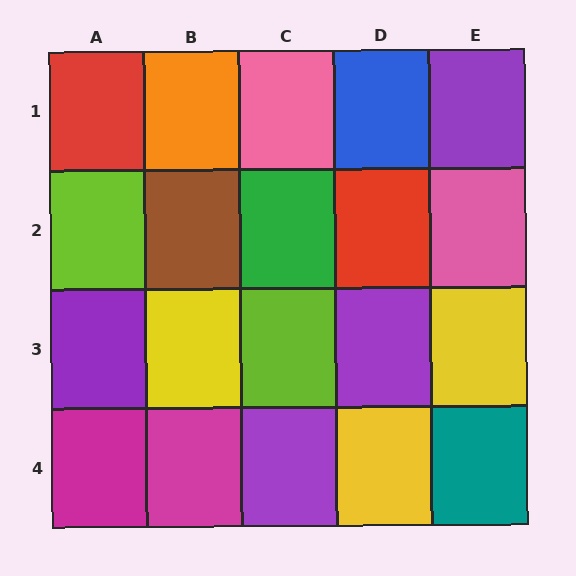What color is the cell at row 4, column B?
Magenta.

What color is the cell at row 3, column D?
Purple.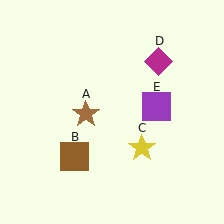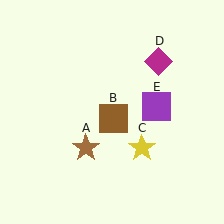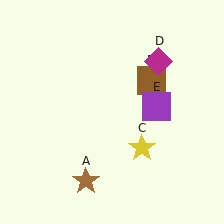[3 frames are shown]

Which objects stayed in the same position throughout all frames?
Yellow star (object C) and magenta diamond (object D) and purple square (object E) remained stationary.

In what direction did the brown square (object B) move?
The brown square (object B) moved up and to the right.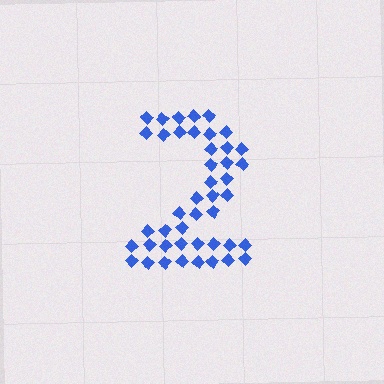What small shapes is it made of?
It is made of small diamonds.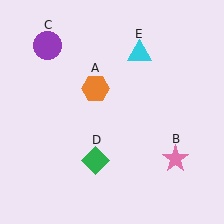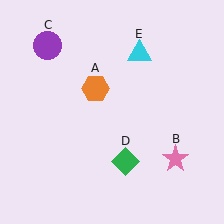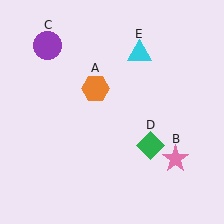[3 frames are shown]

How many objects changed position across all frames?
1 object changed position: green diamond (object D).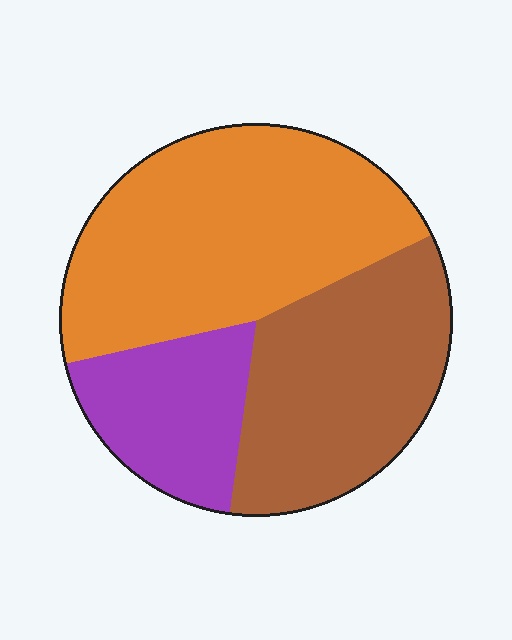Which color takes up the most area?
Orange, at roughly 45%.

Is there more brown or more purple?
Brown.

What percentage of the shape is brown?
Brown covers around 35% of the shape.